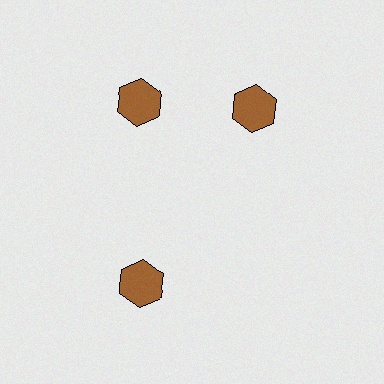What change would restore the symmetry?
The symmetry would be restored by rotating it back into even spacing with its neighbors so that all 3 hexagons sit at equal angles and equal distance from the center.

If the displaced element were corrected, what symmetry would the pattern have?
It would have 3-fold rotational symmetry — the pattern would map onto itself every 120 degrees.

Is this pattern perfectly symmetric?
No. The 3 brown hexagons are arranged in a ring, but one element near the 3 o'clock position is rotated out of alignment along the ring, breaking the 3-fold rotational symmetry.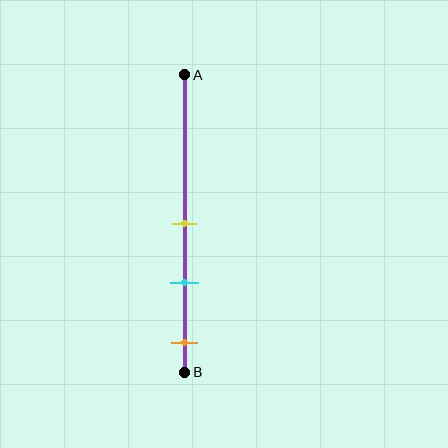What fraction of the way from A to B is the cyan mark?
The cyan mark is approximately 70% (0.7) of the way from A to B.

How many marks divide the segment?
There are 3 marks dividing the segment.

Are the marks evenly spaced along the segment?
Yes, the marks are approximately evenly spaced.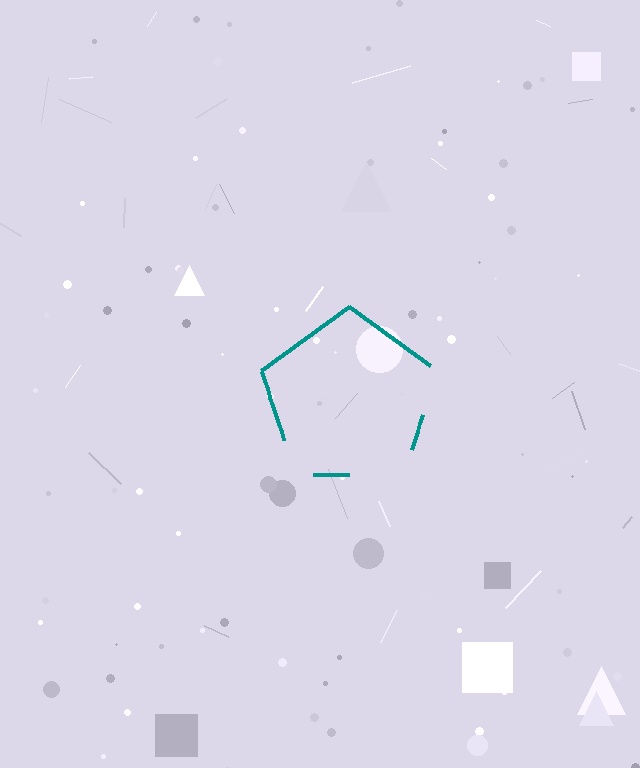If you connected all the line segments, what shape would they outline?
They would outline a pentagon.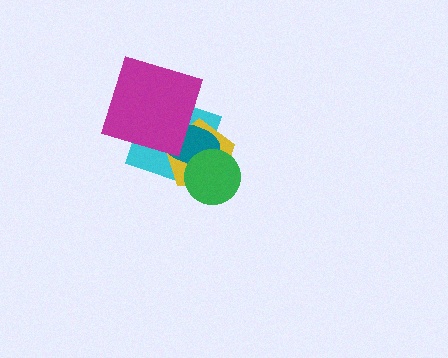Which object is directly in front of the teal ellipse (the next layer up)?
The magenta square is directly in front of the teal ellipse.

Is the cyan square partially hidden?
Yes, it is partially covered by another shape.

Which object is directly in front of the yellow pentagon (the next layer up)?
The teal ellipse is directly in front of the yellow pentagon.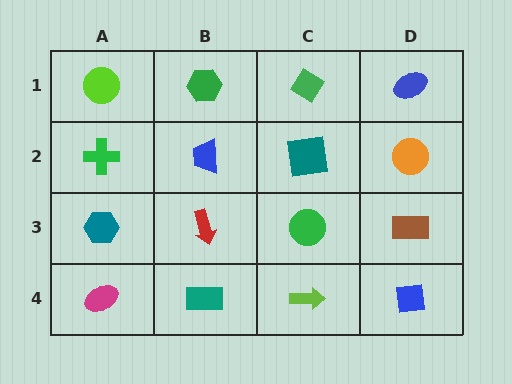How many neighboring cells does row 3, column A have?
3.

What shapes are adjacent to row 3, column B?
A blue trapezoid (row 2, column B), a teal rectangle (row 4, column B), a teal hexagon (row 3, column A), a green circle (row 3, column C).